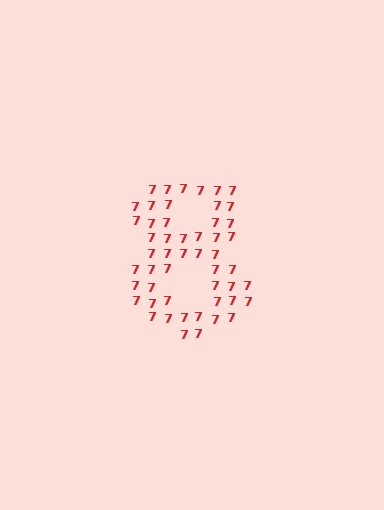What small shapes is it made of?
It is made of small digit 7's.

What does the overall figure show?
The overall figure shows the digit 8.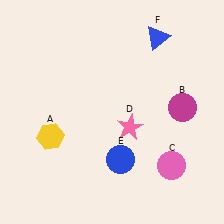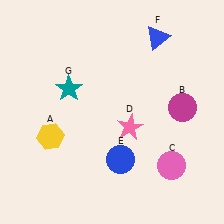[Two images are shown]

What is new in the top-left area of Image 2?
A teal star (G) was added in the top-left area of Image 2.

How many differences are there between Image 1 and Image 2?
There is 1 difference between the two images.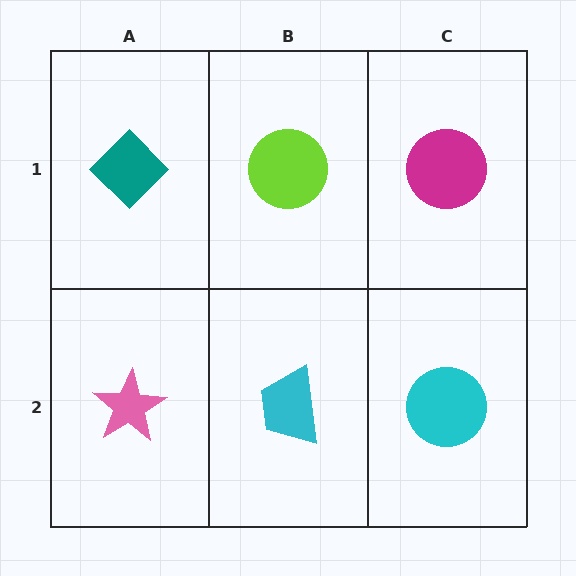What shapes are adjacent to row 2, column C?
A magenta circle (row 1, column C), a cyan trapezoid (row 2, column B).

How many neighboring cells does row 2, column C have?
2.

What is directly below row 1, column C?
A cyan circle.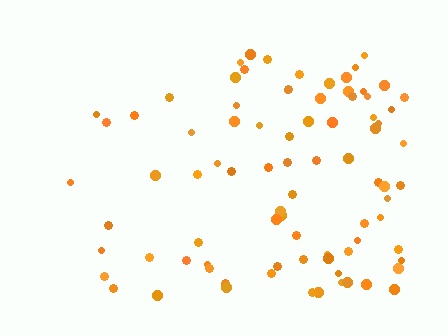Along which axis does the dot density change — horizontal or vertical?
Horizontal.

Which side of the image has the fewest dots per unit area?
The left.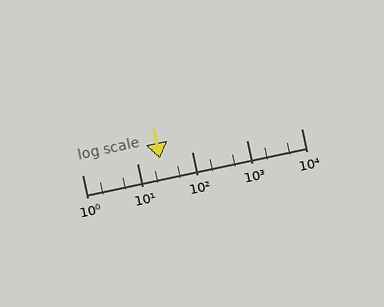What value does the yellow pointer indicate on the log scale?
The pointer indicates approximately 26.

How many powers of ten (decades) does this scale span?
The scale spans 4 decades, from 1 to 10000.